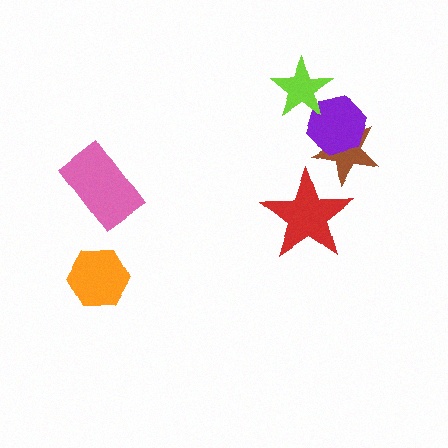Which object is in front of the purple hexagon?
The lime star is in front of the purple hexagon.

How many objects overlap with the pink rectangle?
0 objects overlap with the pink rectangle.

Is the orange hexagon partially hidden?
No, no other shape covers it.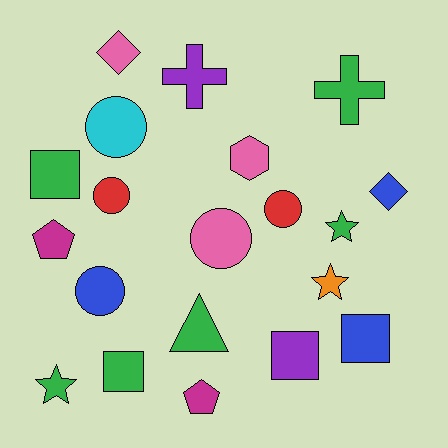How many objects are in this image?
There are 20 objects.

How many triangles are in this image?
There is 1 triangle.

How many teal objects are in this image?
There are no teal objects.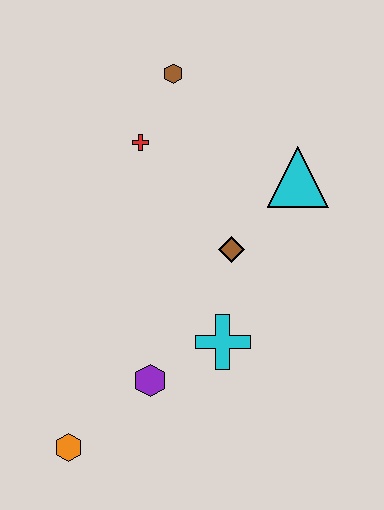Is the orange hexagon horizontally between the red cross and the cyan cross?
No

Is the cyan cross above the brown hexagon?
No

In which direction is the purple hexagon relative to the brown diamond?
The purple hexagon is below the brown diamond.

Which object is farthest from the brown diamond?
The orange hexagon is farthest from the brown diamond.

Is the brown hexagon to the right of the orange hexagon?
Yes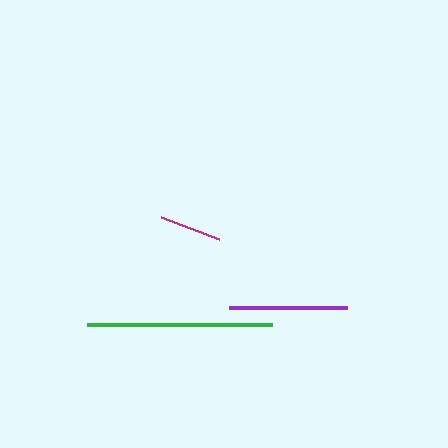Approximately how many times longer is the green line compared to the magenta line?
The green line is approximately 3.0 times the length of the magenta line.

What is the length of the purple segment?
The purple segment is approximately 119 pixels long.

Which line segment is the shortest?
The magenta line is the shortest at approximately 62 pixels.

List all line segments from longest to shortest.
From longest to shortest: green, purple, magenta.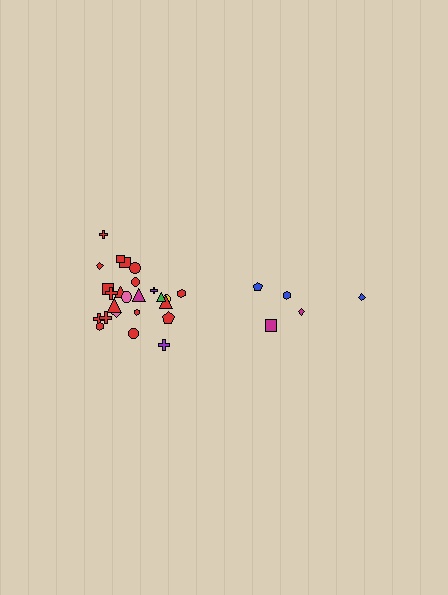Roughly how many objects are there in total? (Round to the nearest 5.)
Roughly 30 objects in total.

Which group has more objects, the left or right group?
The left group.